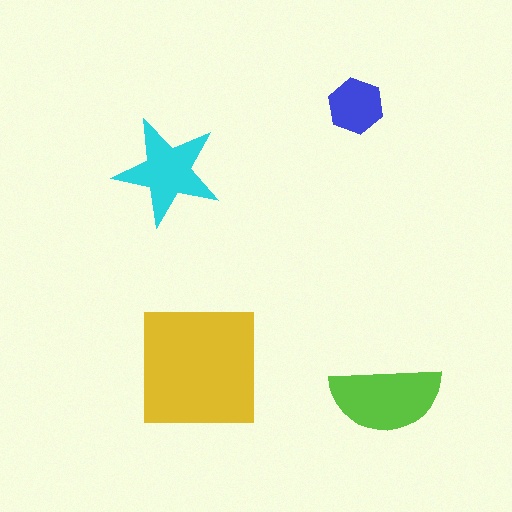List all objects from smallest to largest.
The blue hexagon, the cyan star, the lime semicircle, the yellow square.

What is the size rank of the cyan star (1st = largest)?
3rd.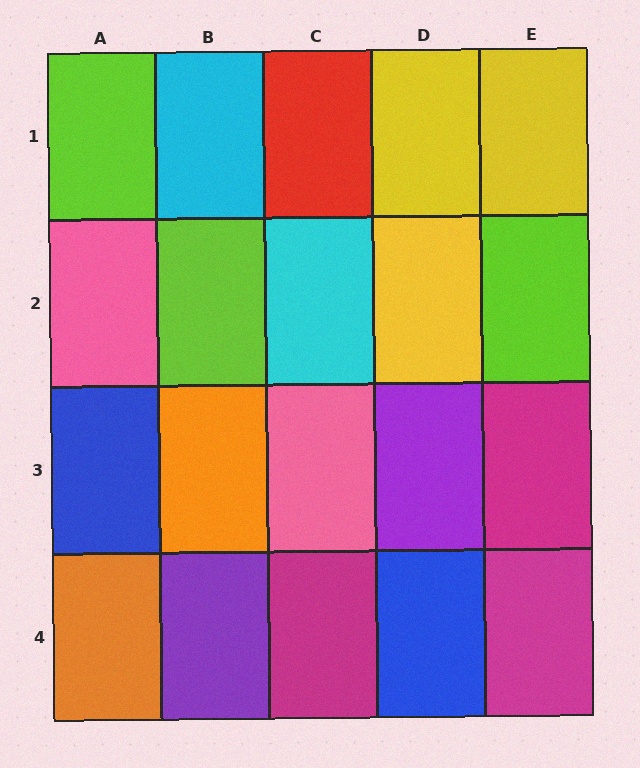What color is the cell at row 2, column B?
Lime.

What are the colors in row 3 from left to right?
Blue, orange, pink, purple, magenta.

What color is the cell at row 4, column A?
Orange.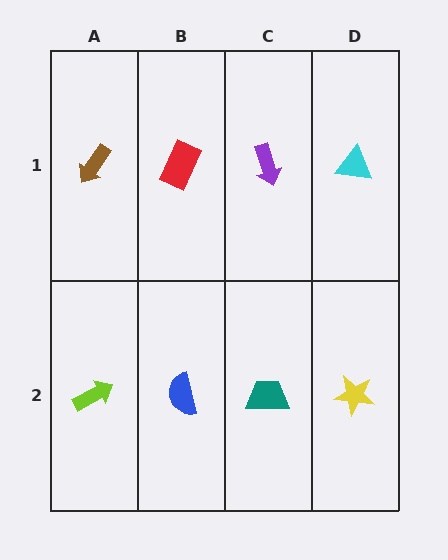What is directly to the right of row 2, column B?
A teal trapezoid.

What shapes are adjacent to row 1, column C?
A teal trapezoid (row 2, column C), a red rectangle (row 1, column B), a cyan triangle (row 1, column D).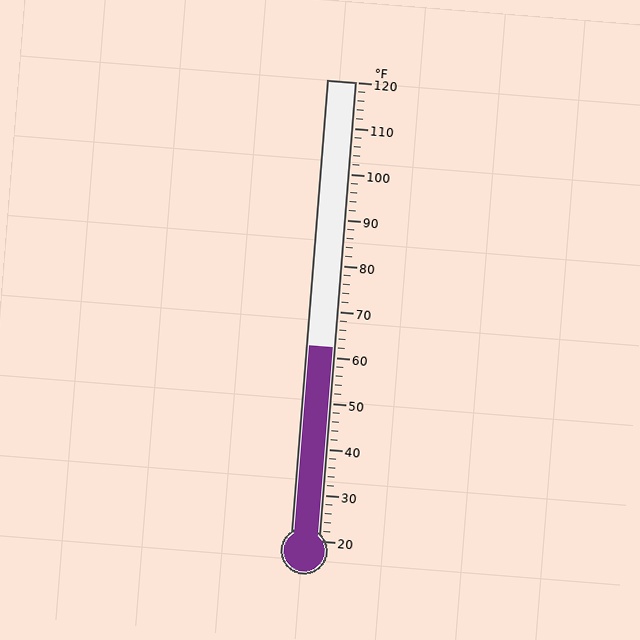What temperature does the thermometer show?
The thermometer shows approximately 62°F.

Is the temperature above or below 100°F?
The temperature is below 100°F.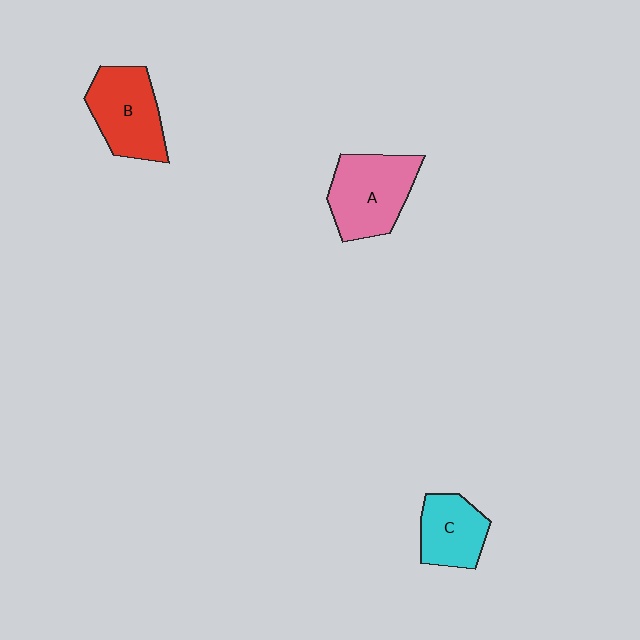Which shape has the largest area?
Shape A (pink).